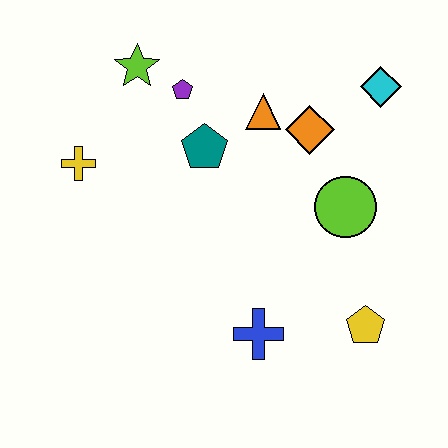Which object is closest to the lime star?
The purple pentagon is closest to the lime star.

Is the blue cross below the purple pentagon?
Yes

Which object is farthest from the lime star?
The yellow pentagon is farthest from the lime star.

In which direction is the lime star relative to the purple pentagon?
The lime star is to the left of the purple pentagon.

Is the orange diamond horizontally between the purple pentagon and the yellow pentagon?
Yes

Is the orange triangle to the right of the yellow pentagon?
No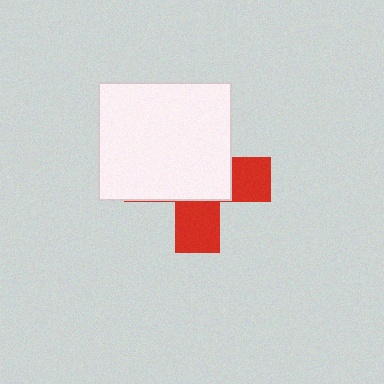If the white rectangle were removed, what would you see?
You would see the complete red cross.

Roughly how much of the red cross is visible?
A small part of it is visible (roughly 37%).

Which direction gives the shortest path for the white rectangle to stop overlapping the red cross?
Moving toward the upper-left gives the shortest separation.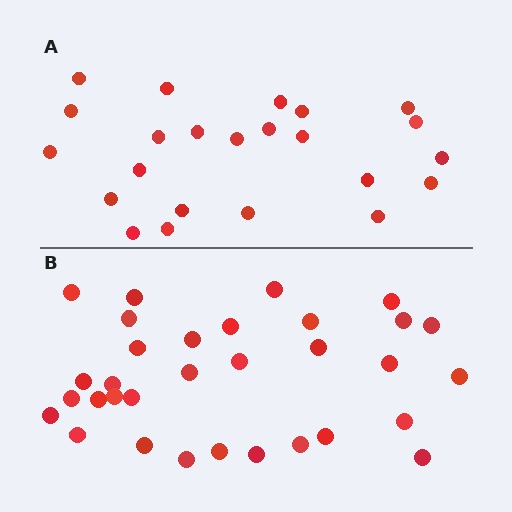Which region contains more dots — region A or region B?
Region B (the bottom region) has more dots.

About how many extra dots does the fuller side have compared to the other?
Region B has roughly 8 or so more dots than region A.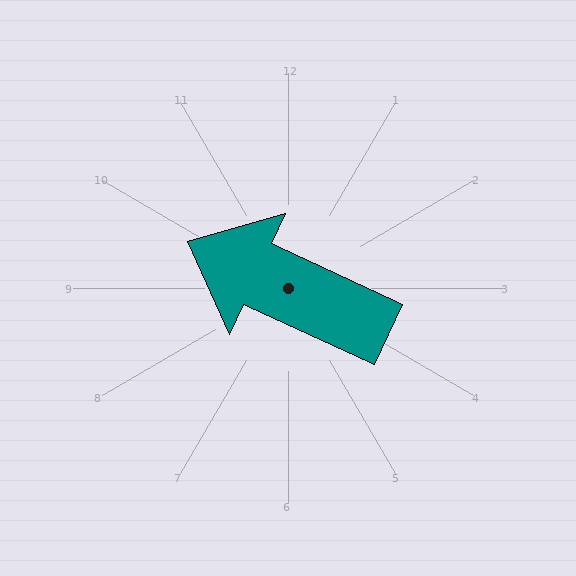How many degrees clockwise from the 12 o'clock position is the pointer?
Approximately 295 degrees.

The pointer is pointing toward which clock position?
Roughly 10 o'clock.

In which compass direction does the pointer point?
Northwest.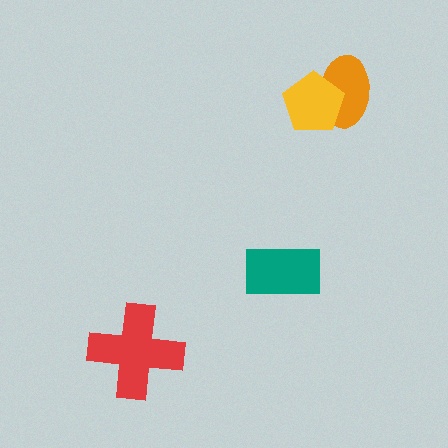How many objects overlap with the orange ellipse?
1 object overlaps with the orange ellipse.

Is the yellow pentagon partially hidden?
No, no other shape covers it.